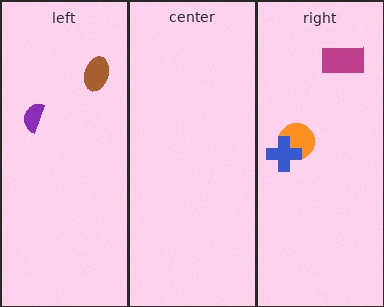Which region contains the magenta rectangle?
The right region.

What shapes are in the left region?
The brown ellipse, the purple semicircle.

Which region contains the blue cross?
The right region.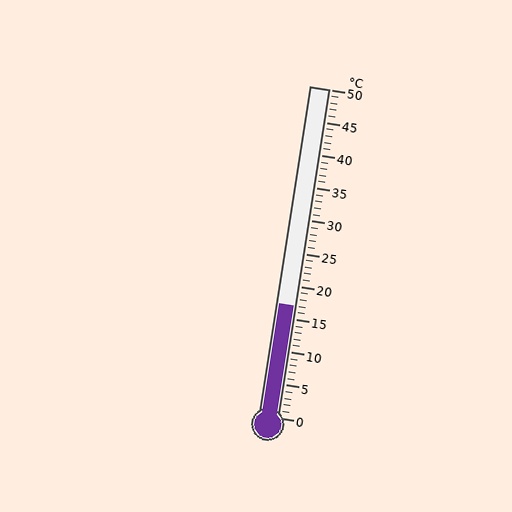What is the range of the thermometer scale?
The thermometer scale ranges from 0°C to 50°C.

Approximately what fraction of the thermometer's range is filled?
The thermometer is filled to approximately 35% of its range.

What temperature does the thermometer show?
The thermometer shows approximately 17°C.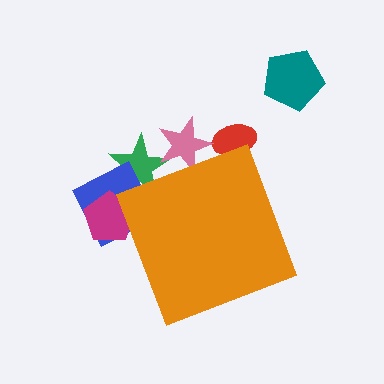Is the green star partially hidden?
Yes, the green star is partially hidden behind the orange diamond.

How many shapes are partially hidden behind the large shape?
5 shapes are partially hidden.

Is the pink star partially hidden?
Yes, the pink star is partially hidden behind the orange diamond.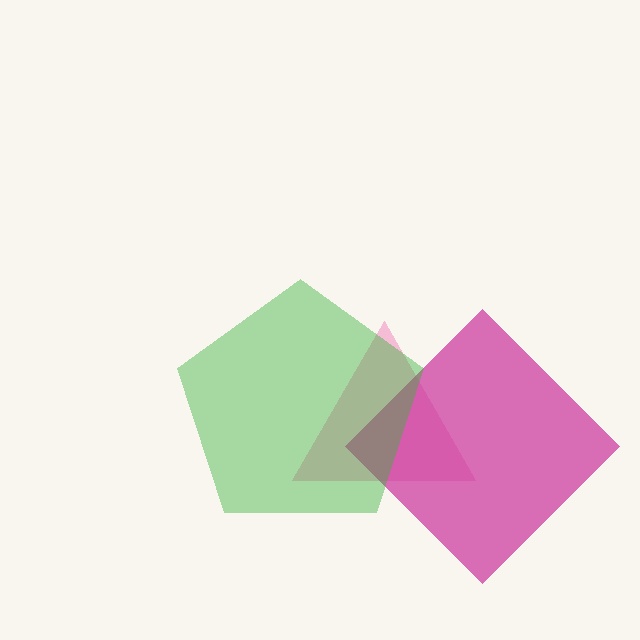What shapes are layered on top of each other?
The layered shapes are: a pink triangle, a magenta diamond, a green pentagon.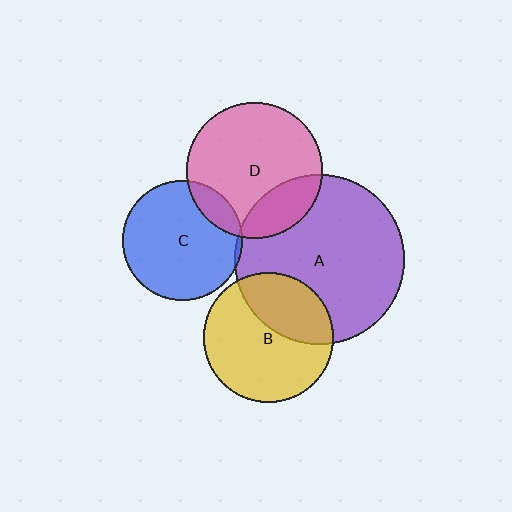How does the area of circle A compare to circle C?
Approximately 2.0 times.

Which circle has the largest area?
Circle A (purple).